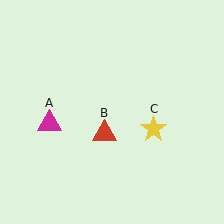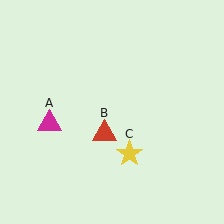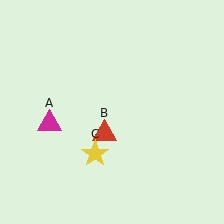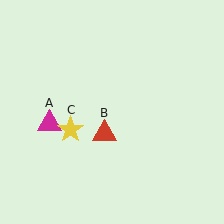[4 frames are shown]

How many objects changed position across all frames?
1 object changed position: yellow star (object C).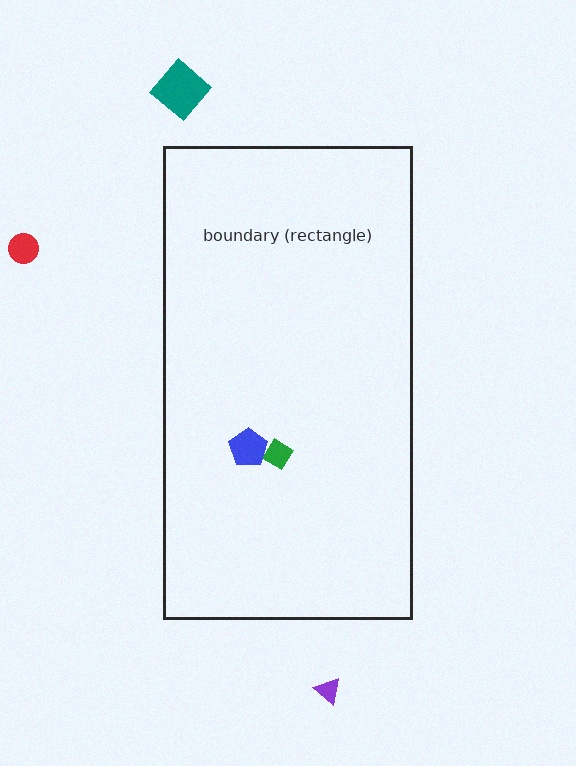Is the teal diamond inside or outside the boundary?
Outside.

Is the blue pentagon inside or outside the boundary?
Inside.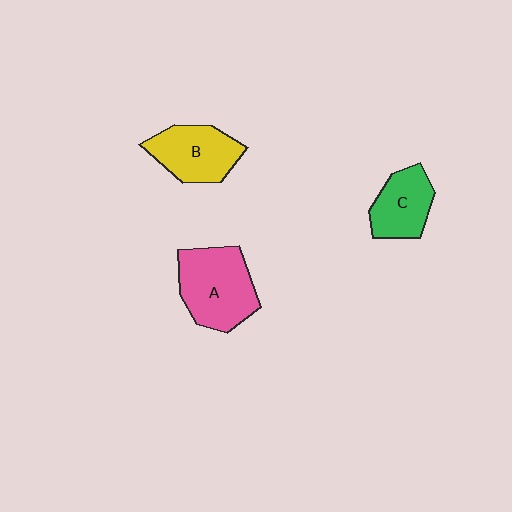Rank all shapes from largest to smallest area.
From largest to smallest: A (pink), B (yellow), C (green).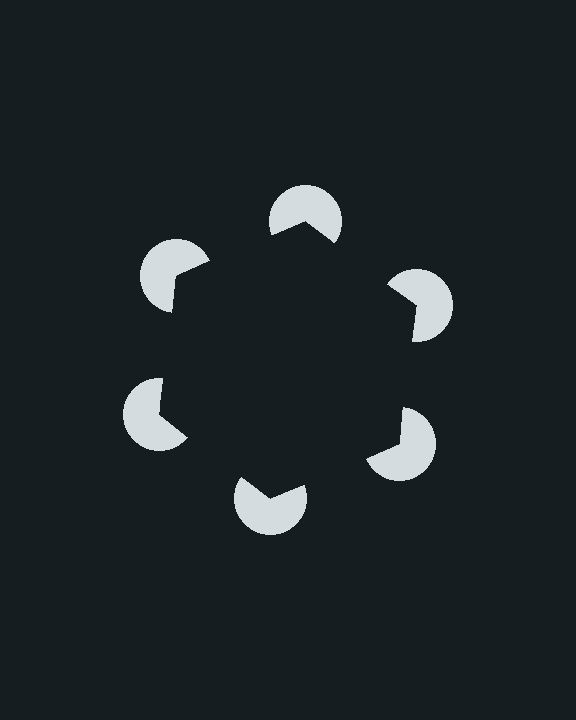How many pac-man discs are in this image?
There are 6 — one at each vertex of the illusory hexagon.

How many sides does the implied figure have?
6 sides.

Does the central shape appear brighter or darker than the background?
It typically appears slightly darker than the background, even though no actual brightness change is drawn.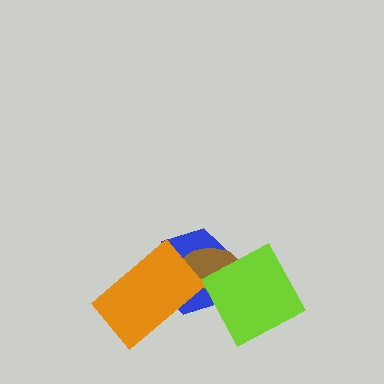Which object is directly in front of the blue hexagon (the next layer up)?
The brown ellipse is directly in front of the blue hexagon.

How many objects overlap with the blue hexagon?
3 objects overlap with the blue hexagon.